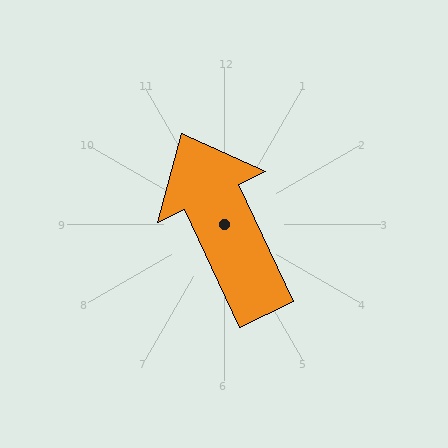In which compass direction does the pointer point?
Northwest.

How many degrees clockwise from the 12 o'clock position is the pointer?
Approximately 335 degrees.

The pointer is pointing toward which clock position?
Roughly 11 o'clock.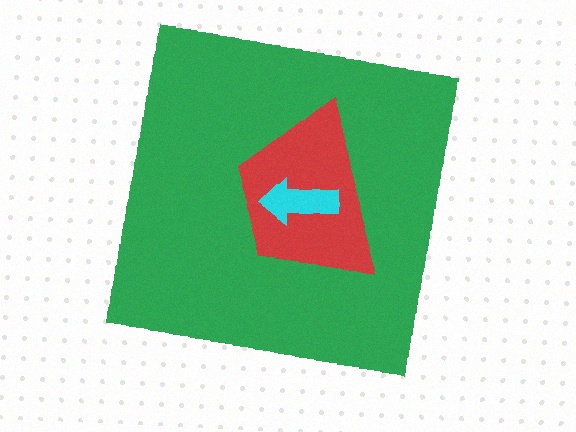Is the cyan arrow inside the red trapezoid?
Yes.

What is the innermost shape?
The cyan arrow.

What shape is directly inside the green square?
The red trapezoid.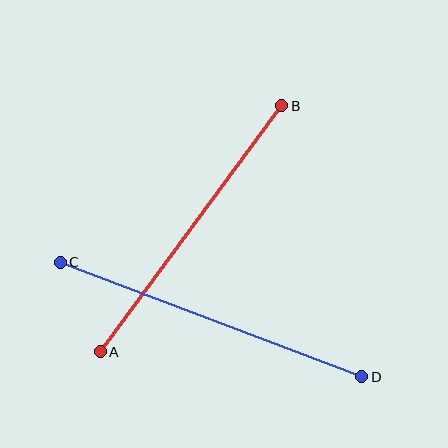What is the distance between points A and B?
The distance is approximately 306 pixels.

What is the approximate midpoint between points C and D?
The midpoint is at approximately (211, 319) pixels.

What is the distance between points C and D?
The distance is approximately 322 pixels.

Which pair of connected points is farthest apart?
Points C and D are farthest apart.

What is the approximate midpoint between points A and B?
The midpoint is at approximately (191, 229) pixels.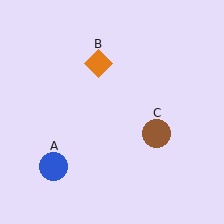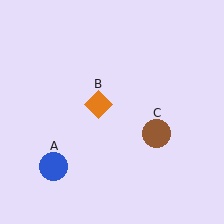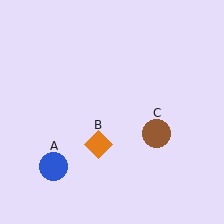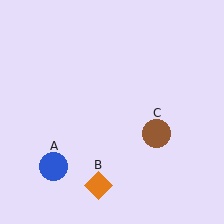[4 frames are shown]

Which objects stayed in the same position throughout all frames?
Blue circle (object A) and brown circle (object C) remained stationary.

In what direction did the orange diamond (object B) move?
The orange diamond (object B) moved down.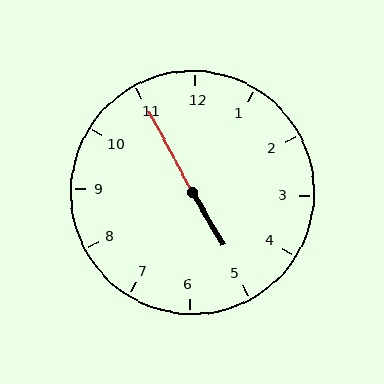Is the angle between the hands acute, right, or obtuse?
It is obtuse.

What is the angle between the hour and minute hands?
Approximately 178 degrees.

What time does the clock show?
4:55.